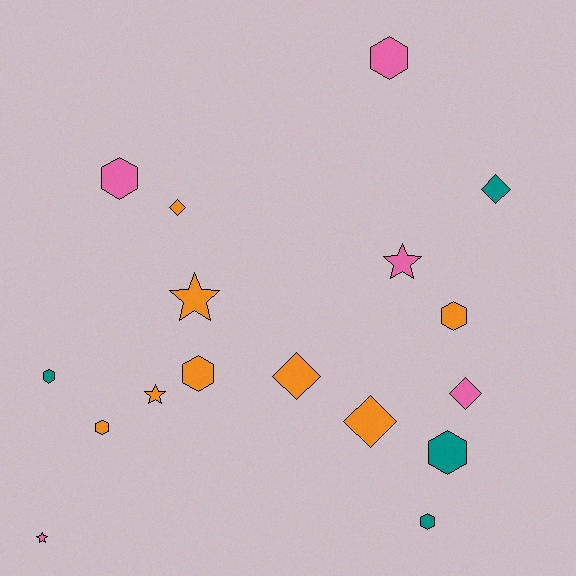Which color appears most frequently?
Orange, with 8 objects.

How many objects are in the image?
There are 17 objects.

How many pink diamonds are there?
There is 1 pink diamond.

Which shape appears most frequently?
Hexagon, with 8 objects.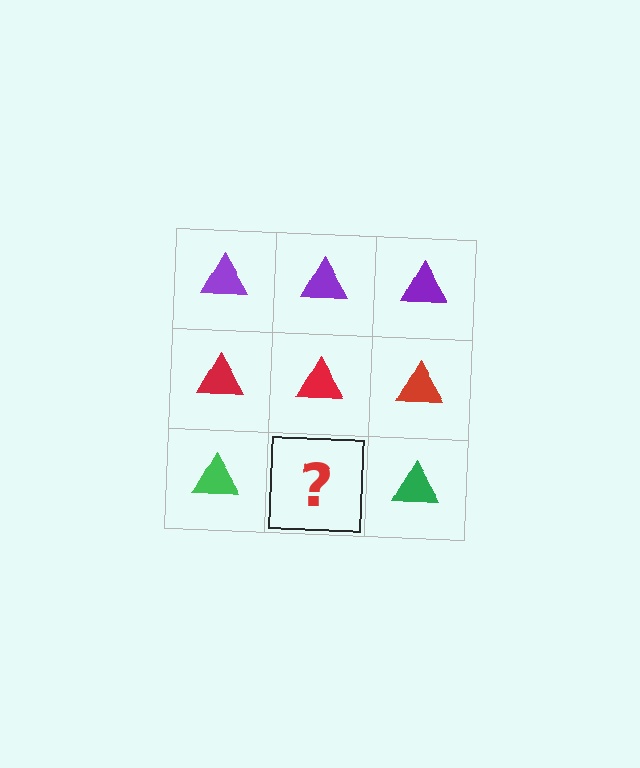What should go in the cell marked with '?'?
The missing cell should contain a green triangle.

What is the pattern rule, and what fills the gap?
The rule is that each row has a consistent color. The gap should be filled with a green triangle.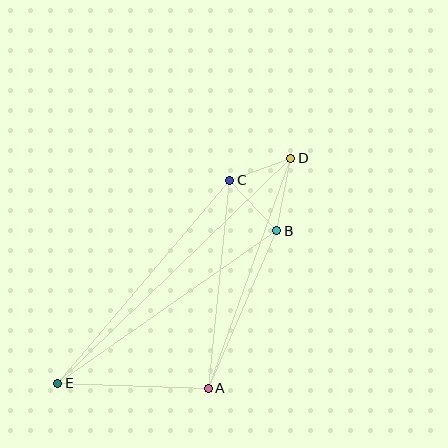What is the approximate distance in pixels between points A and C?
The distance between A and C is approximately 209 pixels.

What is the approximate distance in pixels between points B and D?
The distance between B and D is approximately 74 pixels.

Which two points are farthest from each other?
Points D and E are farthest from each other.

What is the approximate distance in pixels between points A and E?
The distance between A and E is approximately 150 pixels.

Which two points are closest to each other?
Points C and D are closest to each other.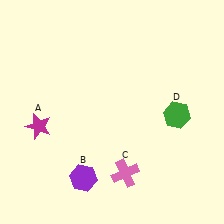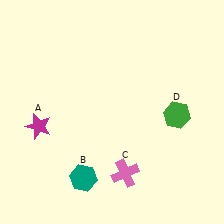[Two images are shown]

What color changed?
The hexagon (B) changed from purple in Image 1 to teal in Image 2.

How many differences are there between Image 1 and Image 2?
There is 1 difference between the two images.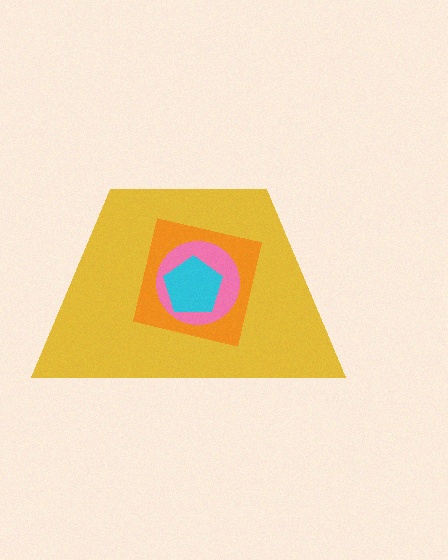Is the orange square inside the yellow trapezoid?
Yes.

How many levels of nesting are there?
4.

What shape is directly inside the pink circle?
The cyan pentagon.